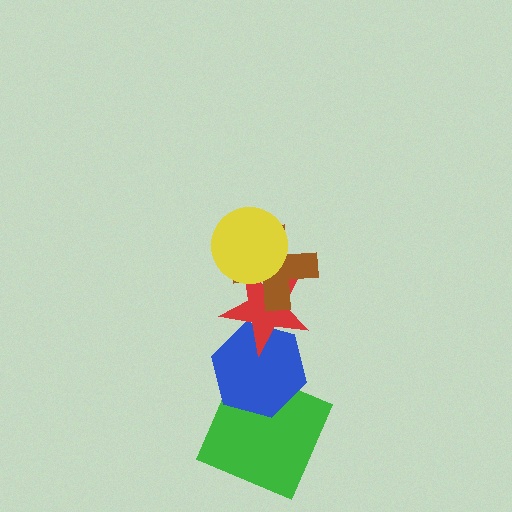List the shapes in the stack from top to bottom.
From top to bottom: the yellow circle, the brown cross, the red star, the blue hexagon, the green square.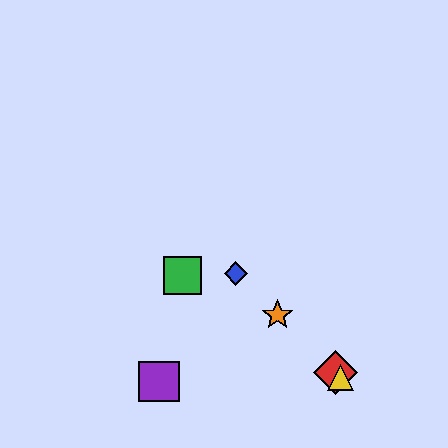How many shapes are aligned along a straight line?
4 shapes (the red diamond, the blue diamond, the yellow triangle, the orange star) are aligned along a straight line.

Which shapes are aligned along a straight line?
The red diamond, the blue diamond, the yellow triangle, the orange star are aligned along a straight line.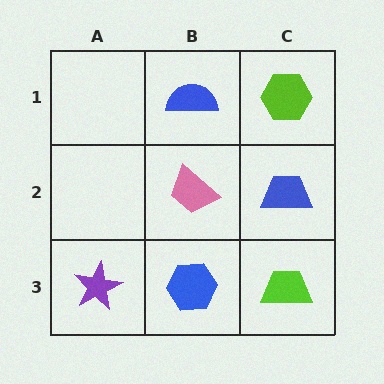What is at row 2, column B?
A pink trapezoid.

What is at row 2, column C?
A blue trapezoid.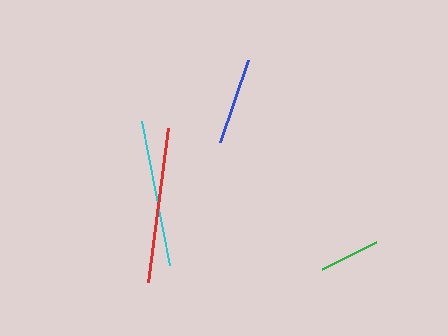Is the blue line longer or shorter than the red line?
The red line is longer than the blue line.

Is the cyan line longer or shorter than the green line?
The cyan line is longer than the green line.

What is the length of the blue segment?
The blue segment is approximately 86 pixels long.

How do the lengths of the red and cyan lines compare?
The red and cyan lines are approximately the same length.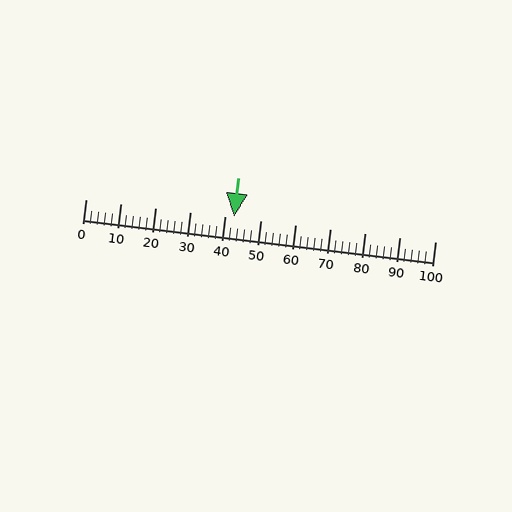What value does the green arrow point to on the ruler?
The green arrow points to approximately 42.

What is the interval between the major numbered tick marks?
The major tick marks are spaced 10 units apart.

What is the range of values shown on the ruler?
The ruler shows values from 0 to 100.